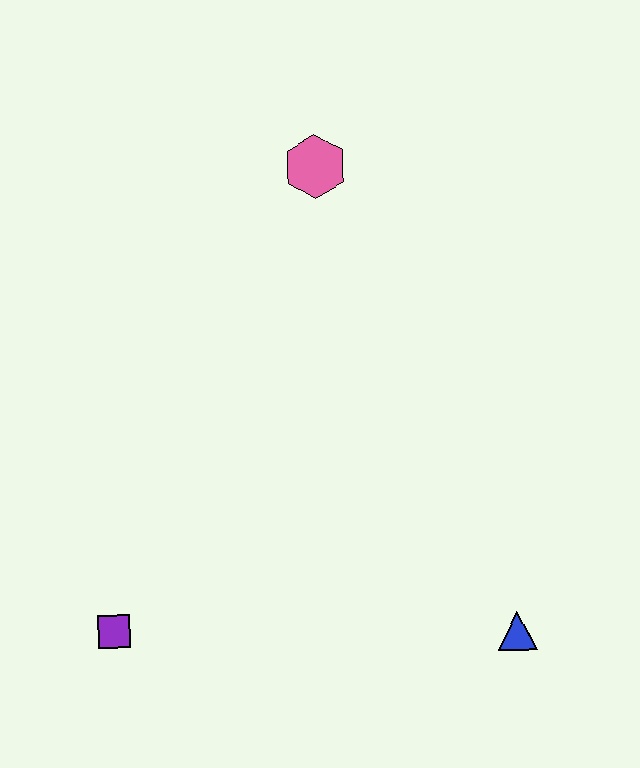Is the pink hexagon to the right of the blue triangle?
No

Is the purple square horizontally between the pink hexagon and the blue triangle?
No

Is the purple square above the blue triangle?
Yes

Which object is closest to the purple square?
The blue triangle is closest to the purple square.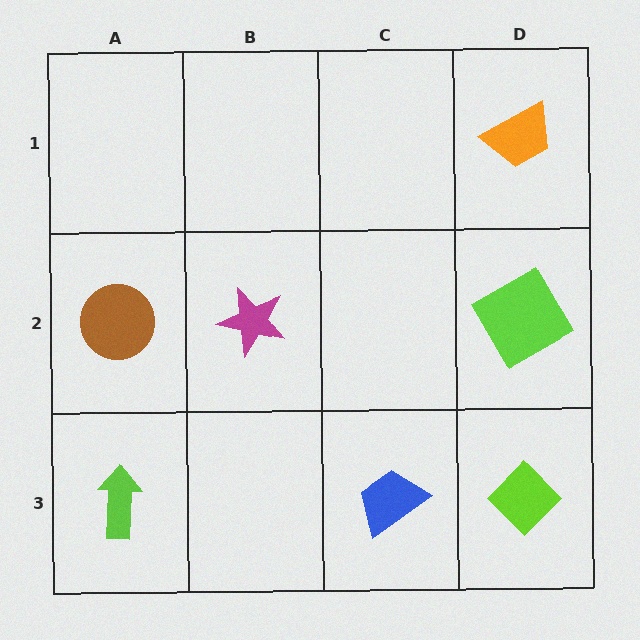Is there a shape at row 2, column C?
No, that cell is empty.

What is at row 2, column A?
A brown circle.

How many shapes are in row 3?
3 shapes.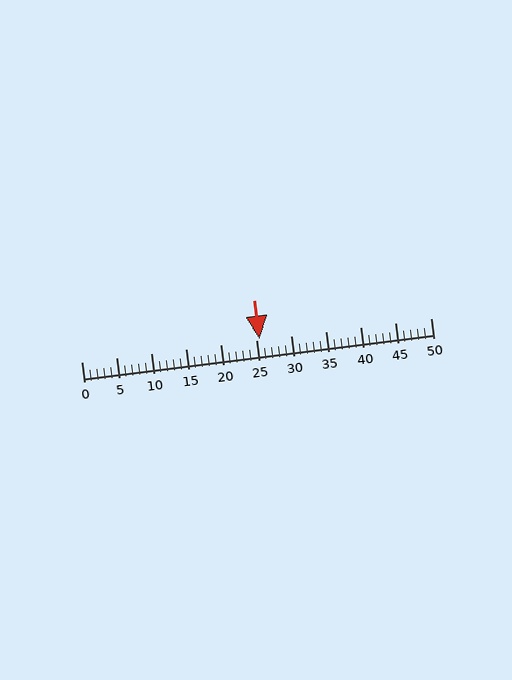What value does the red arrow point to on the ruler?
The red arrow points to approximately 26.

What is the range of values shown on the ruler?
The ruler shows values from 0 to 50.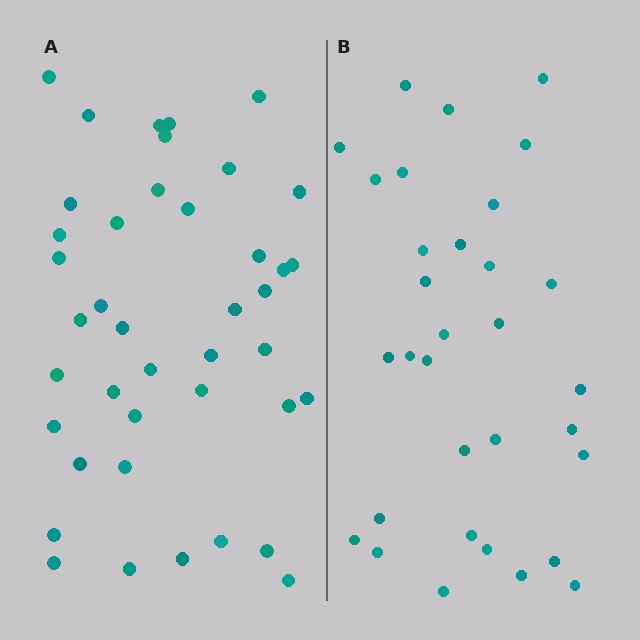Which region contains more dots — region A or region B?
Region A (the left region) has more dots.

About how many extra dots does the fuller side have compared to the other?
Region A has roughly 8 or so more dots than region B.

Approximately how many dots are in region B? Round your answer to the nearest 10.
About 30 dots. (The exact count is 32, which rounds to 30.)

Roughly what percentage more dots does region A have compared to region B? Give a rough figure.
About 30% more.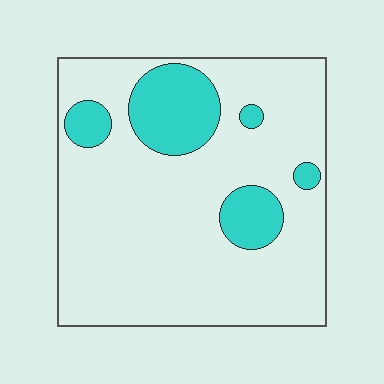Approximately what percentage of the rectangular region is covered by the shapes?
Approximately 20%.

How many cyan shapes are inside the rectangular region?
5.